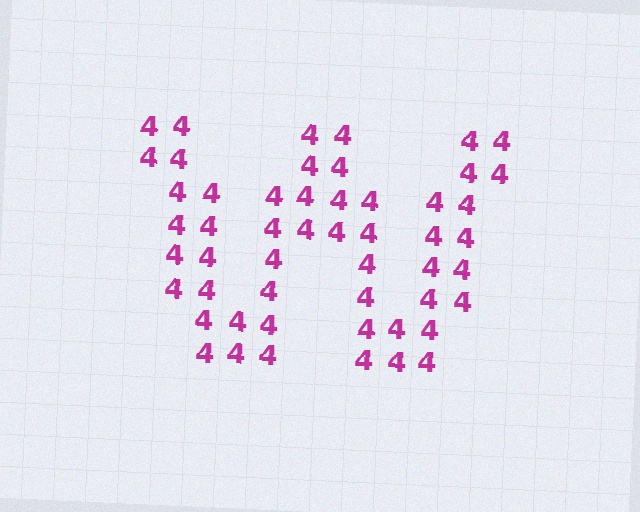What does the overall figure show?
The overall figure shows the letter W.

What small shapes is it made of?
It is made of small digit 4's.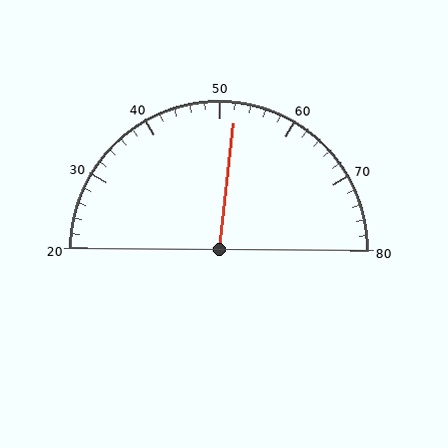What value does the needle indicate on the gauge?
The needle indicates approximately 52.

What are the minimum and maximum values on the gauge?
The gauge ranges from 20 to 80.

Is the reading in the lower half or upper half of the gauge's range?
The reading is in the upper half of the range (20 to 80).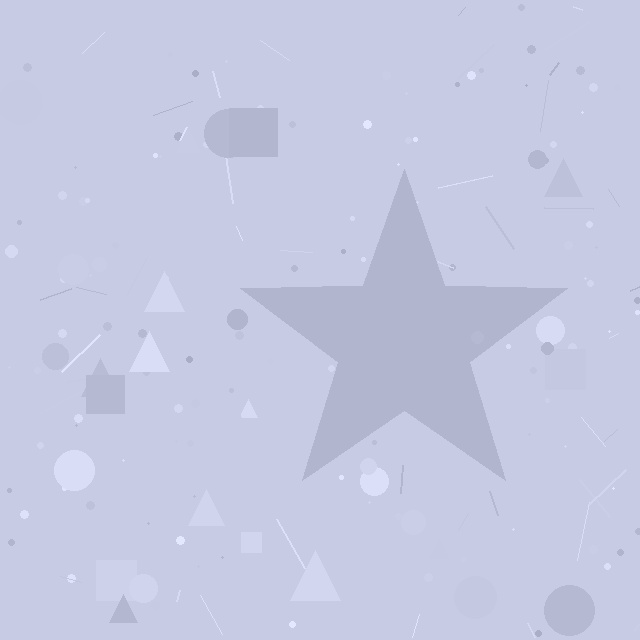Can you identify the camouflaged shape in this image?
The camouflaged shape is a star.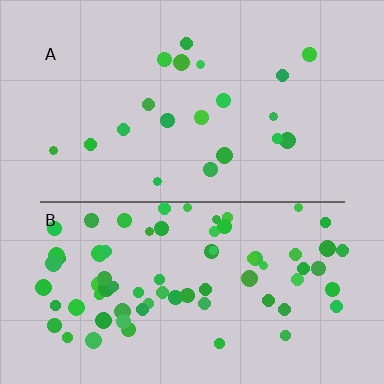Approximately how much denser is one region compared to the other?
Approximately 3.6× — region B over region A.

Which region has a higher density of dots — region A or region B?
B (the bottom).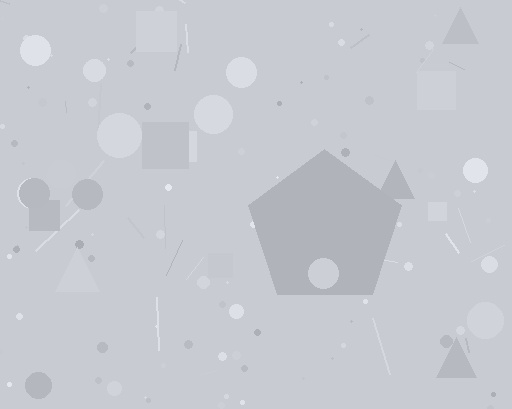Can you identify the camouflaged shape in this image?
The camouflaged shape is a pentagon.